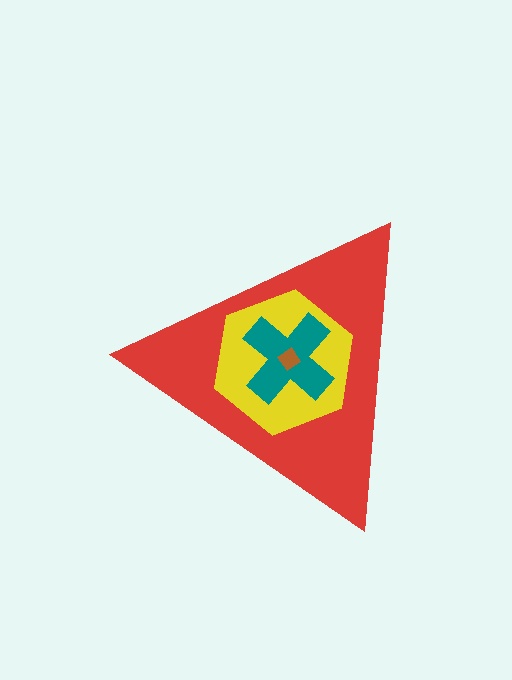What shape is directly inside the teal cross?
The brown diamond.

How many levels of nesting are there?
4.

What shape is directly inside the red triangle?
The yellow hexagon.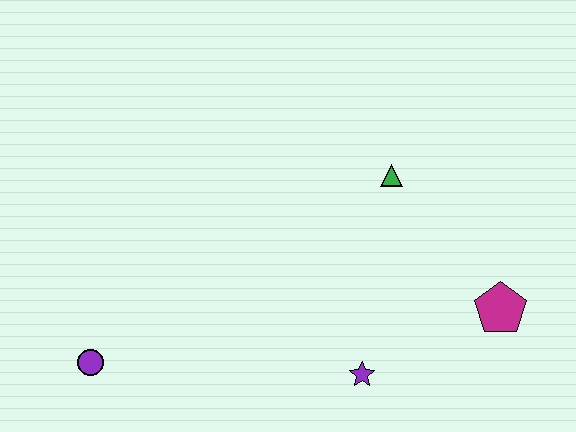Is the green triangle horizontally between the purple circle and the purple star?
No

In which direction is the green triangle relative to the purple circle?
The green triangle is to the right of the purple circle.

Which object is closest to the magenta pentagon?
The purple star is closest to the magenta pentagon.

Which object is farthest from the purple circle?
The magenta pentagon is farthest from the purple circle.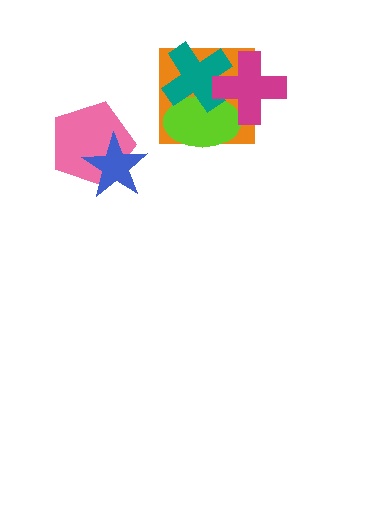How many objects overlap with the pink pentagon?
1 object overlaps with the pink pentagon.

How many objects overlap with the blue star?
1 object overlaps with the blue star.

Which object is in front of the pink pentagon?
The blue star is in front of the pink pentagon.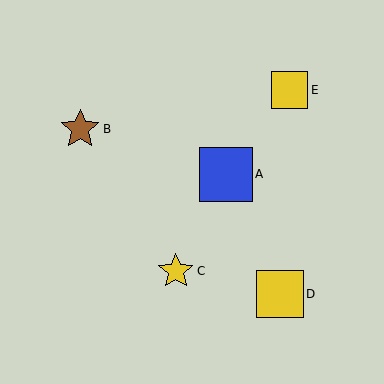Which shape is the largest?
The blue square (labeled A) is the largest.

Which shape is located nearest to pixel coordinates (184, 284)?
The yellow star (labeled C) at (176, 271) is nearest to that location.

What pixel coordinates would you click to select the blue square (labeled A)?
Click at (226, 174) to select the blue square A.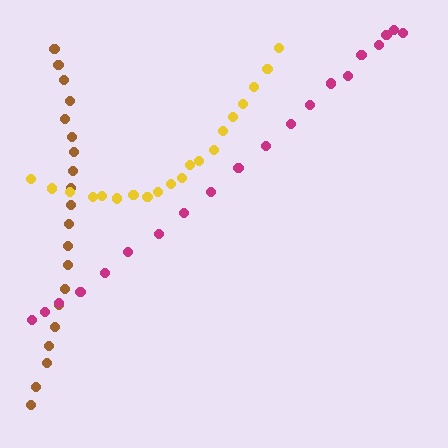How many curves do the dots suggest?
There are 3 distinct paths.